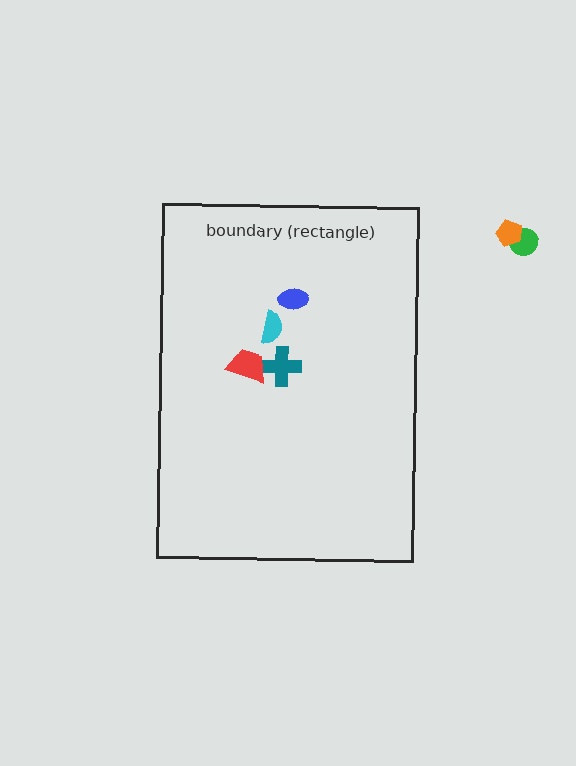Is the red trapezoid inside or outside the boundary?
Inside.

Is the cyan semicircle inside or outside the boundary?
Inside.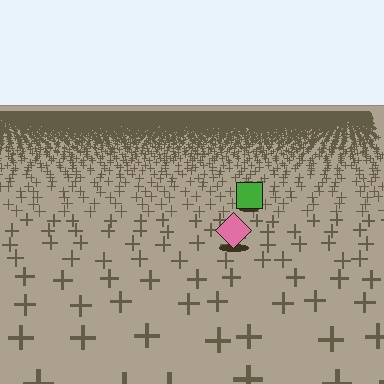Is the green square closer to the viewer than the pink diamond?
No. The pink diamond is closer — you can tell from the texture gradient: the ground texture is coarser near it.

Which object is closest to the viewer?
The pink diamond is closest. The texture marks near it are larger and more spread out.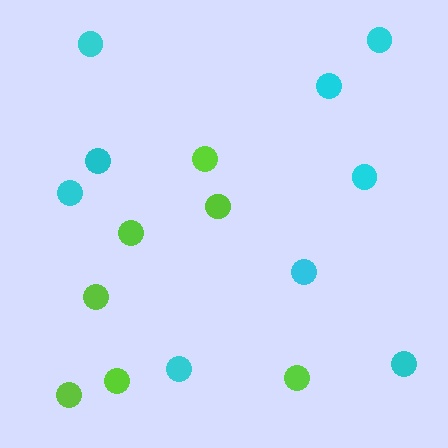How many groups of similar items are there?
There are 2 groups: one group of lime circles (7) and one group of cyan circles (9).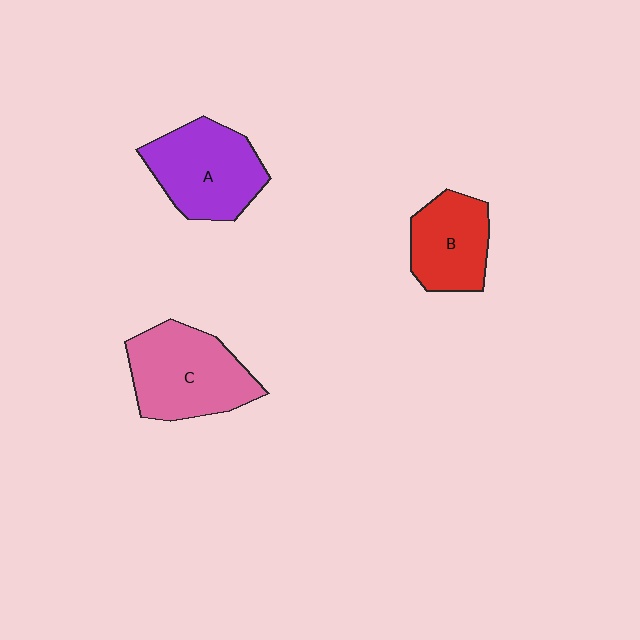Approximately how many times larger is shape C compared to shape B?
Approximately 1.4 times.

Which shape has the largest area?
Shape C (pink).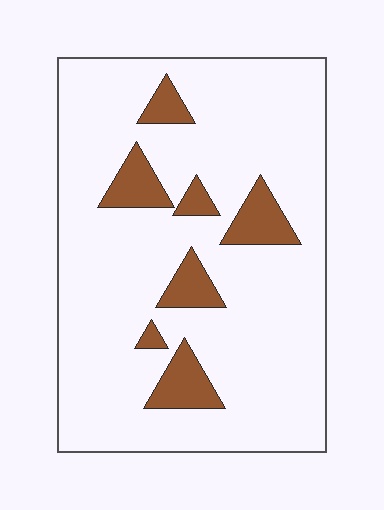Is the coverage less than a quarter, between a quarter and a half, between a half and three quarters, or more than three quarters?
Less than a quarter.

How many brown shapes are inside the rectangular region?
7.